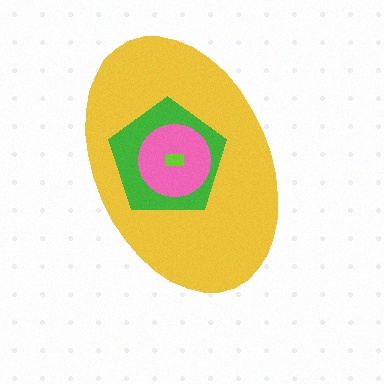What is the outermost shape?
The yellow ellipse.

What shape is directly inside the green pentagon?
The pink circle.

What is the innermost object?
The lime rectangle.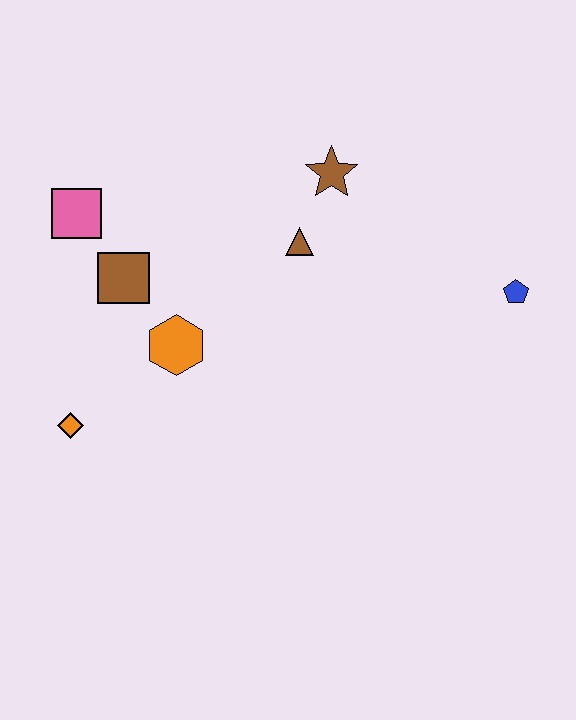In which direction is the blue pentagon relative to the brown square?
The blue pentagon is to the right of the brown square.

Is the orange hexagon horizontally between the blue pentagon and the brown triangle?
No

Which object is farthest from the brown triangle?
The orange diamond is farthest from the brown triangle.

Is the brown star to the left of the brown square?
No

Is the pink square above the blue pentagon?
Yes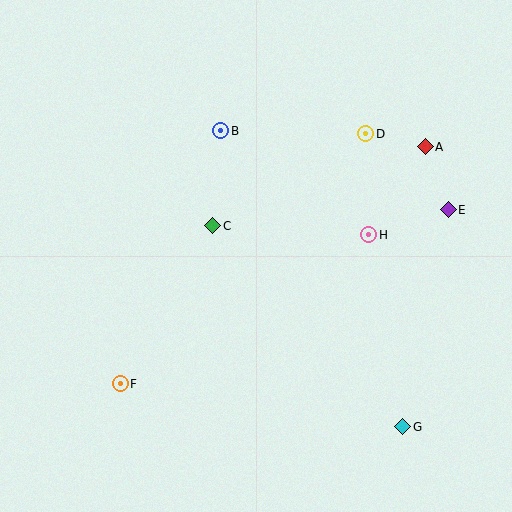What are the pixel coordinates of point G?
Point G is at (403, 427).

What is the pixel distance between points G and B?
The distance between G and B is 347 pixels.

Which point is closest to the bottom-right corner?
Point G is closest to the bottom-right corner.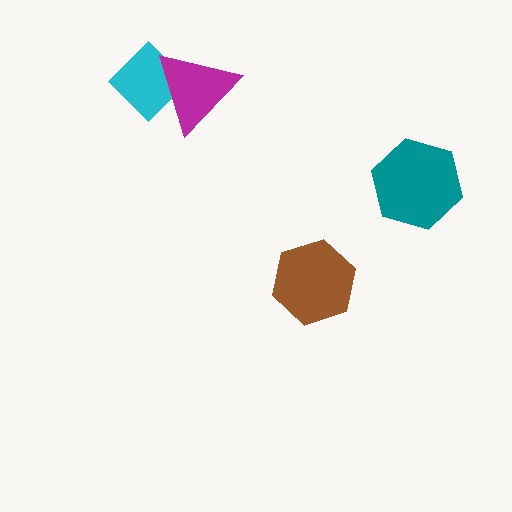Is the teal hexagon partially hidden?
No, no other shape covers it.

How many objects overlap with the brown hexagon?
0 objects overlap with the brown hexagon.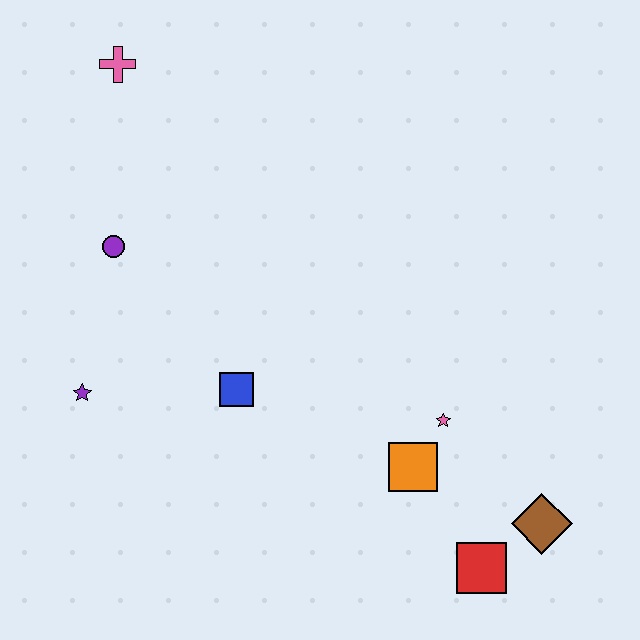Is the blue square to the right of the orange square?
No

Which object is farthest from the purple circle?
The brown diamond is farthest from the purple circle.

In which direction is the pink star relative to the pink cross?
The pink star is below the pink cross.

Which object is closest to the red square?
The brown diamond is closest to the red square.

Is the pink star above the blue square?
No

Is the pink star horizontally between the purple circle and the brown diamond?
Yes